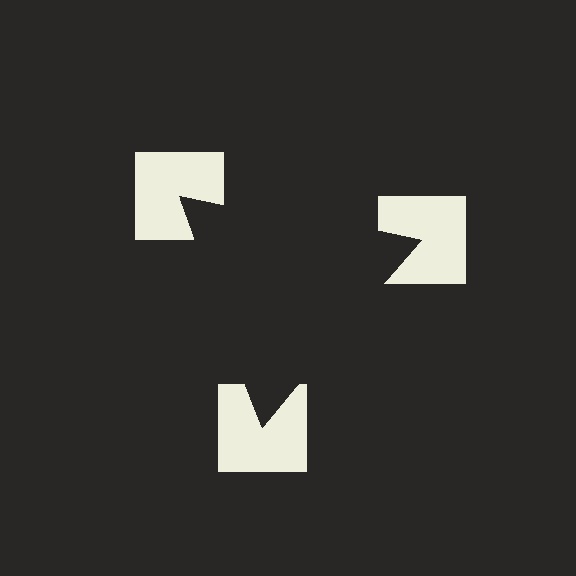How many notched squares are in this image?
There are 3 — one at each vertex of the illusory triangle.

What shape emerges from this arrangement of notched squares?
An illusory triangle — its edges are inferred from the aligned wedge cuts in the notched squares, not physically drawn.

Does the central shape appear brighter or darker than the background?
It typically appears slightly darker than the background, even though no actual brightness change is drawn.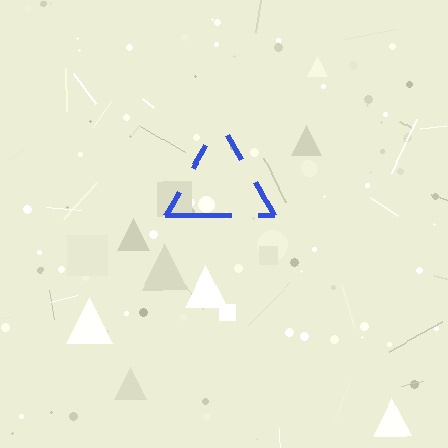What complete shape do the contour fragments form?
The contour fragments form a triangle.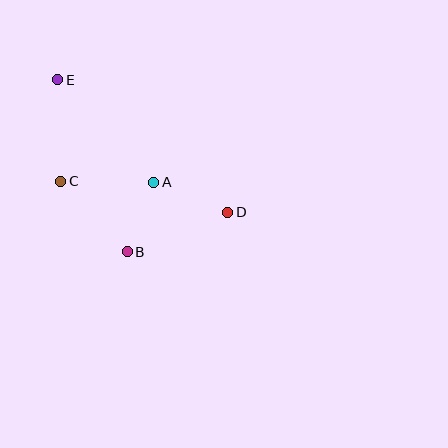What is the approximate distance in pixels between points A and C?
The distance between A and C is approximately 93 pixels.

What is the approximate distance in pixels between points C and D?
The distance between C and D is approximately 170 pixels.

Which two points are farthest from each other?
Points D and E are farthest from each other.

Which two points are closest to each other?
Points A and B are closest to each other.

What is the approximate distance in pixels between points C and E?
The distance between C and E is approximately 101 pixels.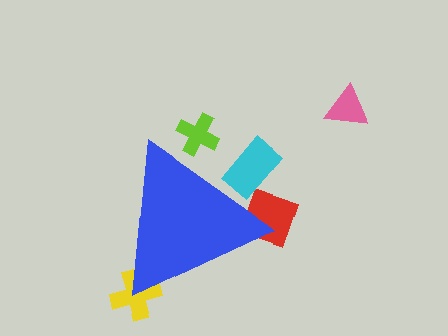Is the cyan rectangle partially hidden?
Yes, the cyan rectangle is partially hidden behind the blue triangle.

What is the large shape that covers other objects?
A blue triangle.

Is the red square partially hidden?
Yes, the red square is partially hidden behind the blue triangle.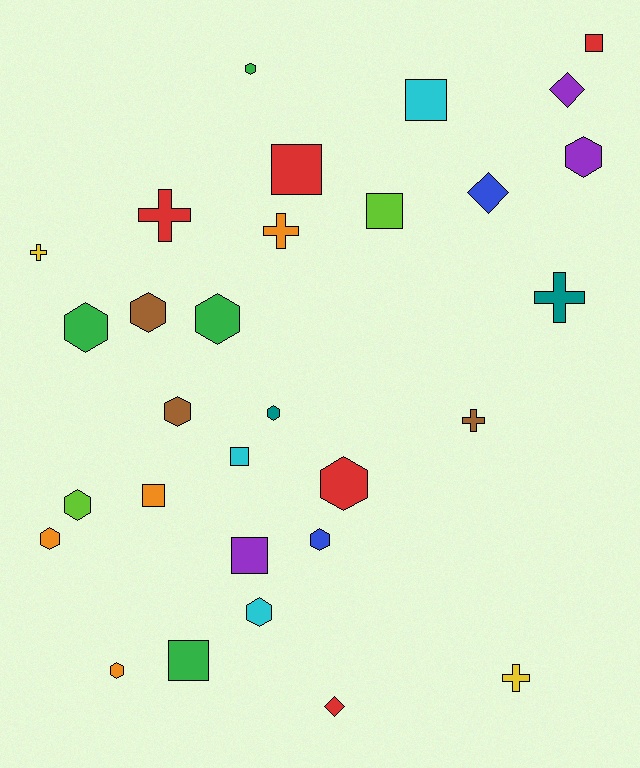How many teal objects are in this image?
There are 2 teal objects.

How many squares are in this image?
There are 8 squares.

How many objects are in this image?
There are 30 objects.